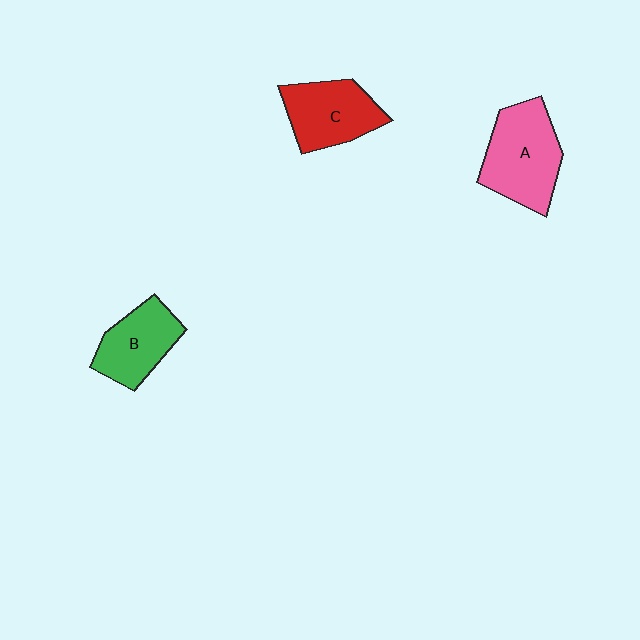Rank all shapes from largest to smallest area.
From largest to smallest: A (pink), C (red), B (green).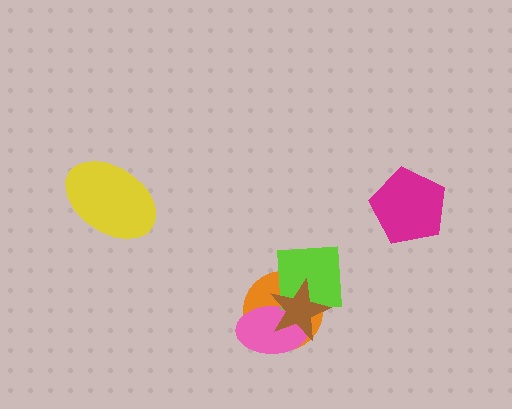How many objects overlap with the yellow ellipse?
0 objects overlap with the yellow ellipse.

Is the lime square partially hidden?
Yes, it is partially covered by another shape.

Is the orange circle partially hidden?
Yes, it is partially covered by another shape.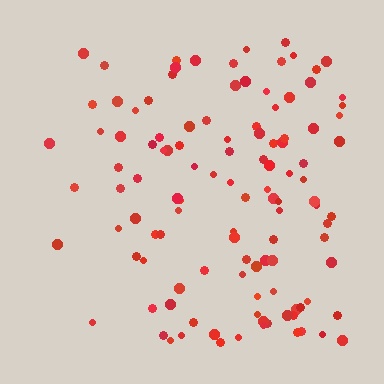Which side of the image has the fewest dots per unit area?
The left.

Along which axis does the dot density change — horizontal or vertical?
Horizontal.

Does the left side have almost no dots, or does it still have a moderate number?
Still a moderate number, just noticeably fewer than the right.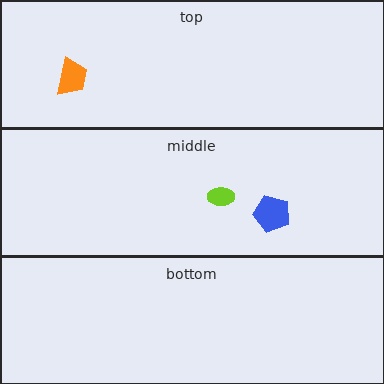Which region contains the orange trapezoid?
The top region.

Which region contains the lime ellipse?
The middle region.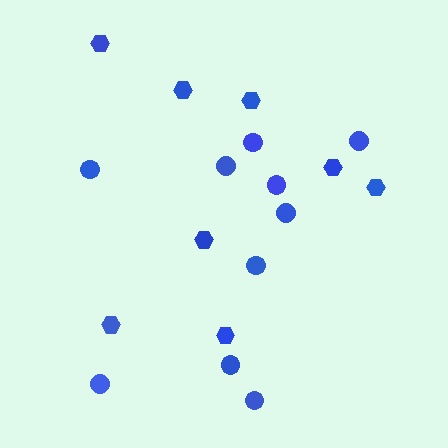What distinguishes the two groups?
There are 2 groups: one group of circles (10) and one group of hexagons (8).